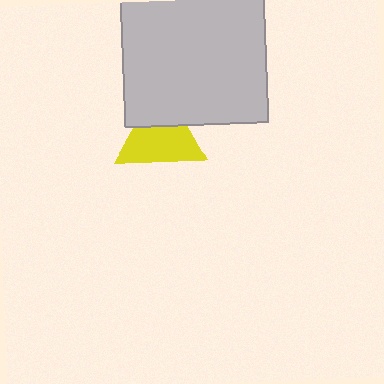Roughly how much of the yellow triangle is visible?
Most of it is visible (roughly 68%).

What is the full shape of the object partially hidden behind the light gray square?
The partially hidden object is a yellow triangle.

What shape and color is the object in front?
The object in front is a light gray square.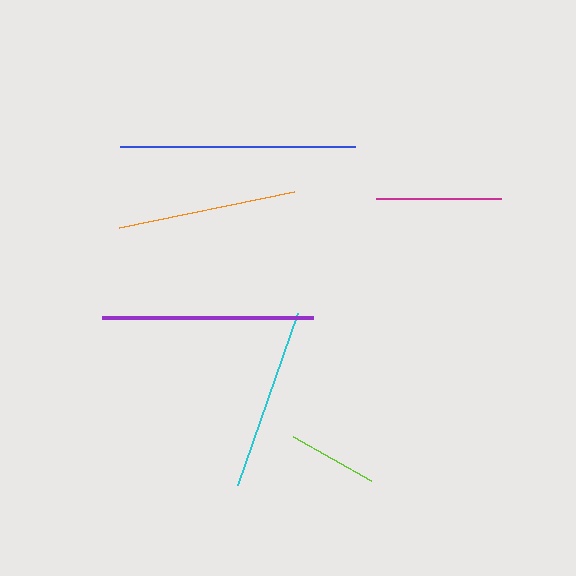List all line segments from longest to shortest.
From longest to shortest: blue, purple, cyan, orange, magenta, lime.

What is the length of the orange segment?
The orange segment is approximately 178 pixels long.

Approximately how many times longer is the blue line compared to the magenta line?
The blue line is approximately 1.9 times the length of the magenta line.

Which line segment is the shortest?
The lime line is the shortest at approximately 89 pixels.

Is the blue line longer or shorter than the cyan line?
The blue line is longer than the cyan line.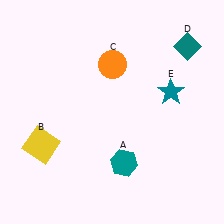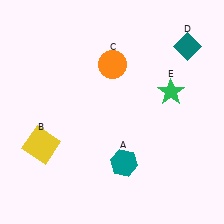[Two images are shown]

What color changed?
The star (E) changed from teal in Image 1 to green in Image 2.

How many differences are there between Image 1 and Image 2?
There is 1 difference between the two images.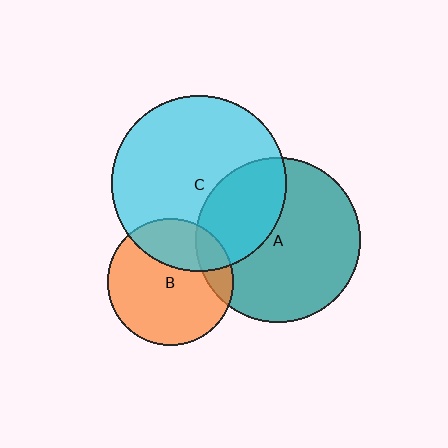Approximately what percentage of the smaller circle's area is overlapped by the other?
Approximately 30%.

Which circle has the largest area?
Circle C (cyan).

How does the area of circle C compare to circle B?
Approximately 1.9 times.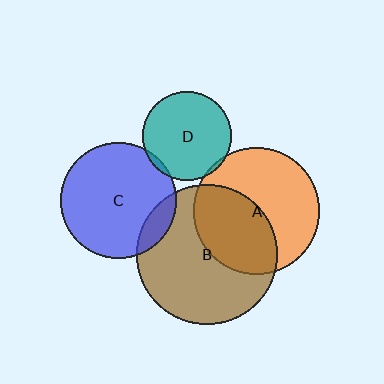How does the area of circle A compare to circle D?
Approximately 2.0 times.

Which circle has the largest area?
Circle B (brown).